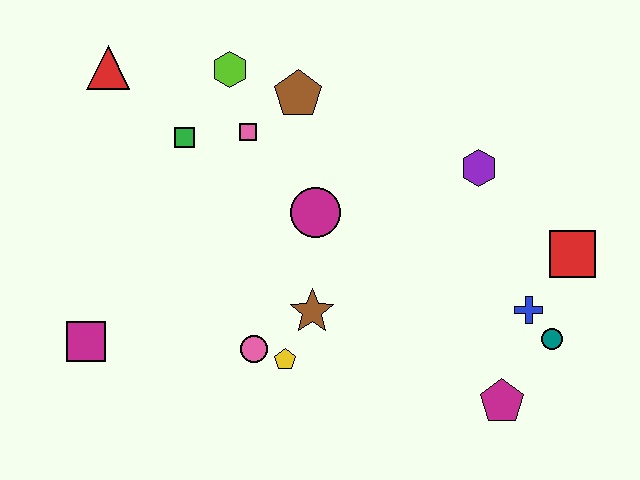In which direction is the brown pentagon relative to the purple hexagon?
The brown pentagon is to the left of the purple hexagon.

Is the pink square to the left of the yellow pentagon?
Yes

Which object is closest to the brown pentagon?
The pink square is closest to the brown pentagon.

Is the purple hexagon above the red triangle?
No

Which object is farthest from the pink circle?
The red square is farthest from the pink circle.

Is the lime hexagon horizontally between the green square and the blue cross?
Yes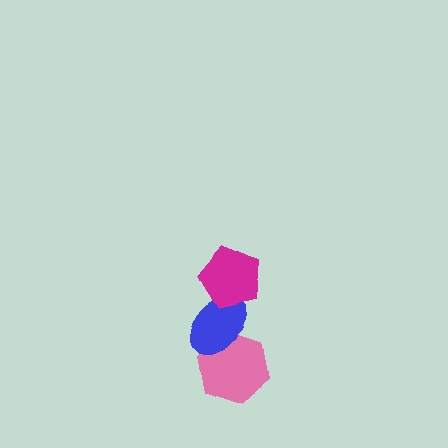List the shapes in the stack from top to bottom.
From top to bottom: the magenta pentagon, the blue ellipse, the pink hexagon.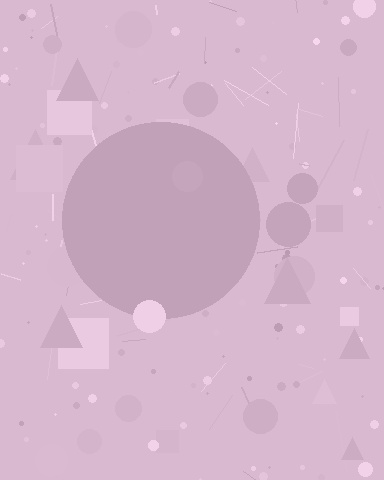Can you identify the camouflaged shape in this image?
The camouflaged shape is a circle.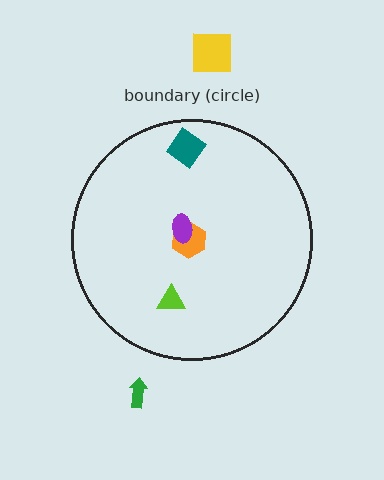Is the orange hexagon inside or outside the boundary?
Inside.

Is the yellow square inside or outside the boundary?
Outside.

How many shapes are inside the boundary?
4 inside, 2 outside.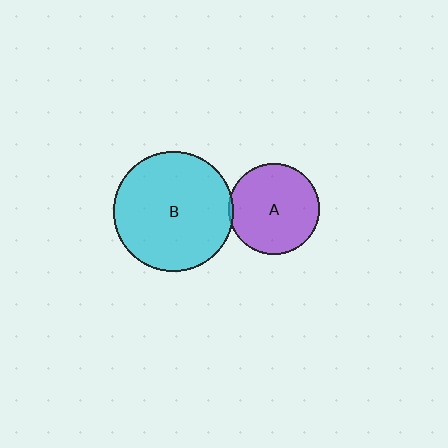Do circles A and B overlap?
Yes.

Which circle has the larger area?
Circle B (cyan).